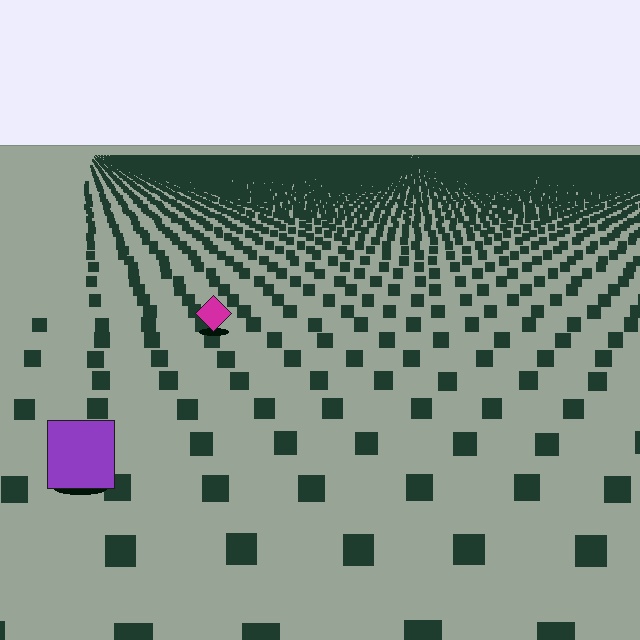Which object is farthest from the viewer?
The magenta diamond is farthest from the viewer. It appears smaller and the ground texture around it is denser.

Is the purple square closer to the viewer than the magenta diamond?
Yes. The purple square is closer — you can tell from the texture gradient: the ground texture is coarser near it.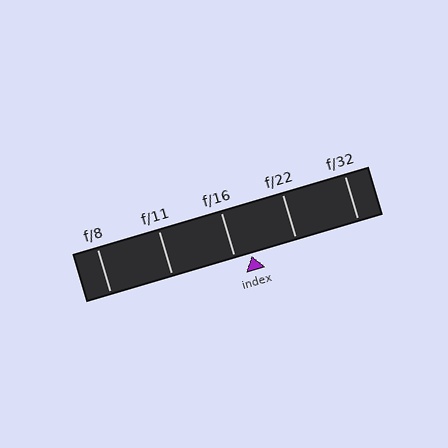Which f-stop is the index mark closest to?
The index mark is closest to f/16.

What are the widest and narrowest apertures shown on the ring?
The widest aperture shown is f/8 and the narrowest is f/32.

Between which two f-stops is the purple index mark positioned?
The index mark is between f/16 and f/22.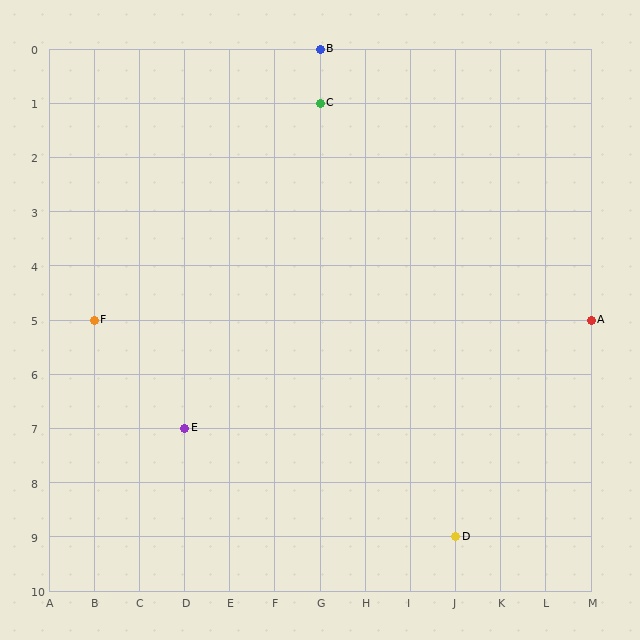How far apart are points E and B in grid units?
Points E and B are 3 columns and 7 rows apart (about 7.6 grid units diagonally).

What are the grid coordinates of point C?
Point C is at grid coordinates (G, 1).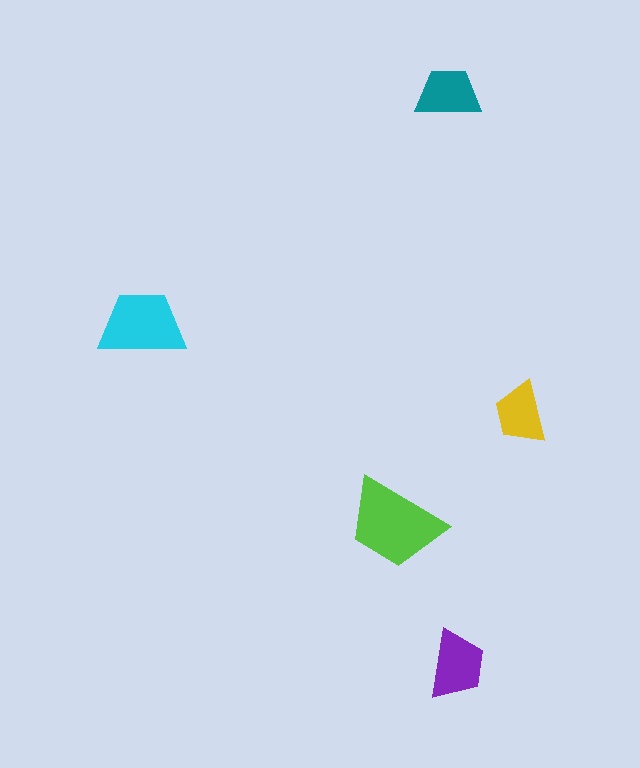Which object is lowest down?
The purple trapezoid is bottommost.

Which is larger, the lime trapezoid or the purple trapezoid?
The lime one.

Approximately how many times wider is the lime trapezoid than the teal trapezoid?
About 1.5 times wider.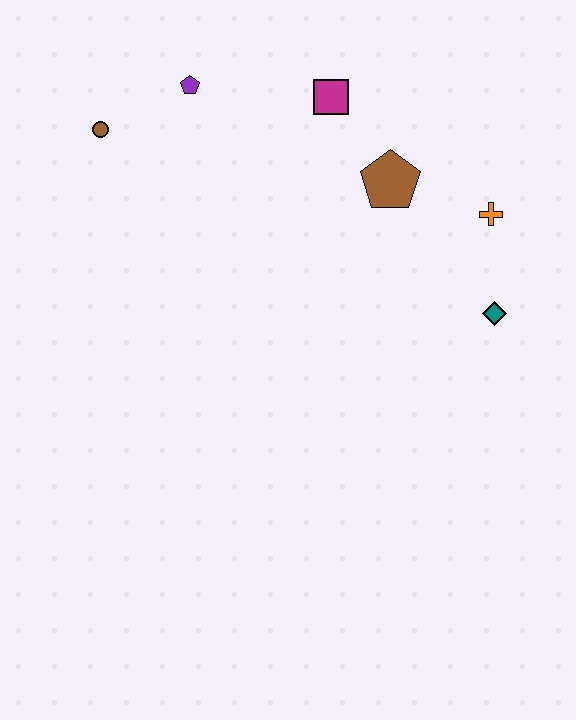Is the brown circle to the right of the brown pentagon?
No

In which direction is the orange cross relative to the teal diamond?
The orange cross is above the teal diamond.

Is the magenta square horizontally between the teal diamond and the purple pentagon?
Yes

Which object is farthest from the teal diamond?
The brown circle is farthest from the teal diamond.